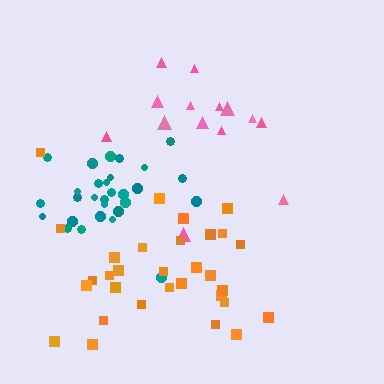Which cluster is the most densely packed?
Teal.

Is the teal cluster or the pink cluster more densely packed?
Teal.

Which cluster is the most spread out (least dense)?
Pink.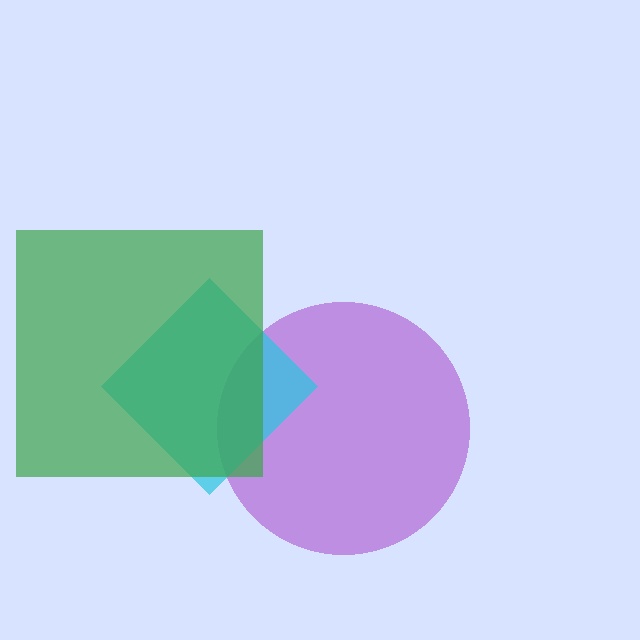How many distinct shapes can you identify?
There are 3 distinct shapes: a purple circle, a cyan diamond, a green square.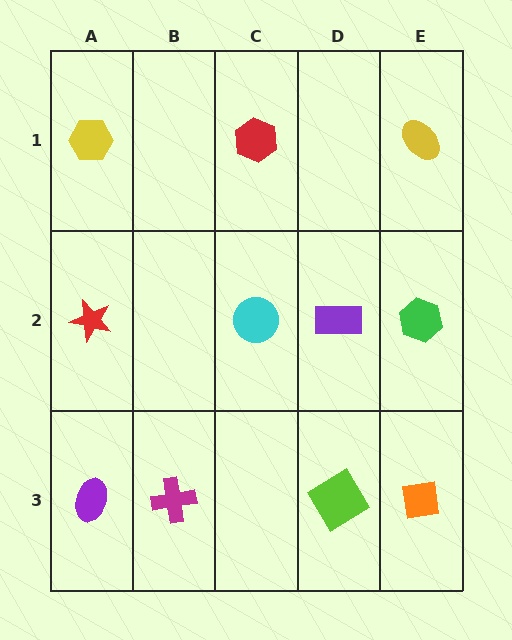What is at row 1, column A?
A yellow hexagon.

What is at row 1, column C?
A red hexagon.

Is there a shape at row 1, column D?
No, that cell is empty.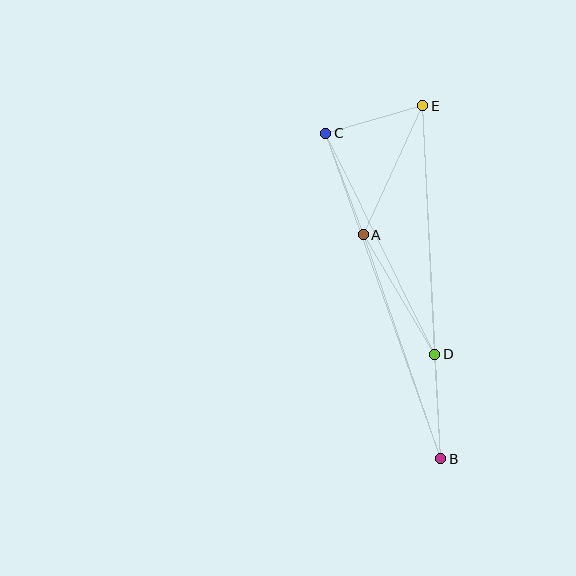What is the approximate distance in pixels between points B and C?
The distance between B and C is approximately 346 pixels.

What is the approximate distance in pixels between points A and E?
The distance between A and E is approximately 142 pixels.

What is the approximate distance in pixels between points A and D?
The distance between A and D is approximately 139 pixels.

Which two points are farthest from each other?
Points B and E are farthest from each other.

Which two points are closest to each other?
Points C and E are closest to each other.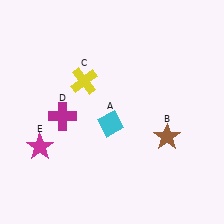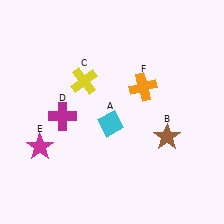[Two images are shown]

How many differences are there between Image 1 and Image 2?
There is 1 difference between the two images.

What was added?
An orange cross (F) was added in Image 2.